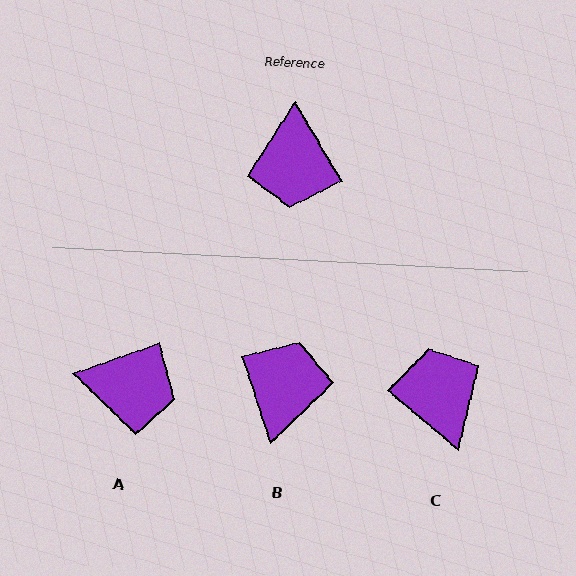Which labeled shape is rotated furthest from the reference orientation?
B, about 167 degrees away.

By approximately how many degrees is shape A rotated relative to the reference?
Approximately 79 degrees counter-clockwise.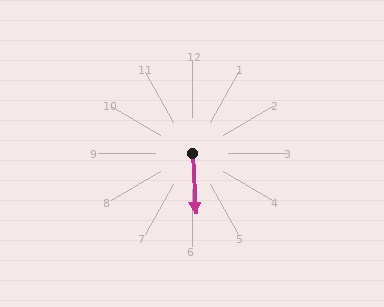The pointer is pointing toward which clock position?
Roughly 6 o'clock.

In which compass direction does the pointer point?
South.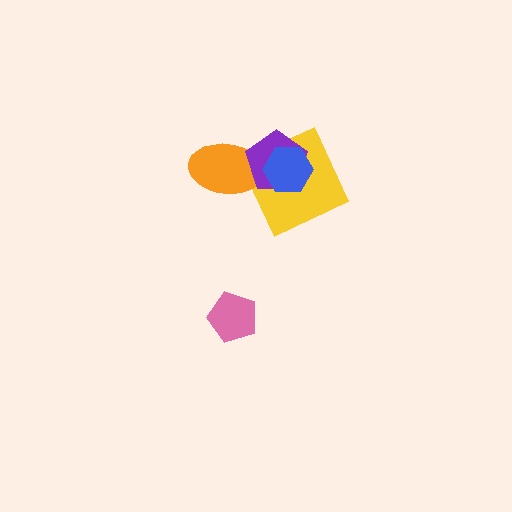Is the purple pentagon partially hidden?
Yes, it is partially covered by another shape.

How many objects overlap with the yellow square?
3 objects overlap with the yellow square.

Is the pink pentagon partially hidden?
No, no other shape covers it.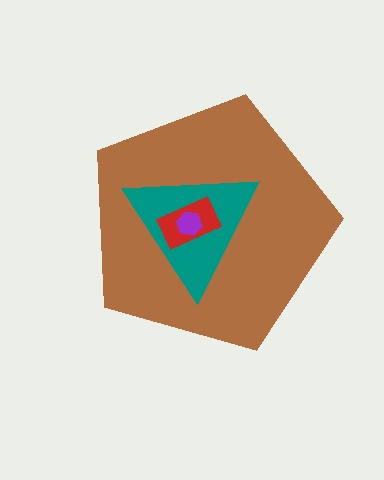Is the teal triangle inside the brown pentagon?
Yes.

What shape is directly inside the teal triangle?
The red rectangle.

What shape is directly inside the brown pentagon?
The teal triangle.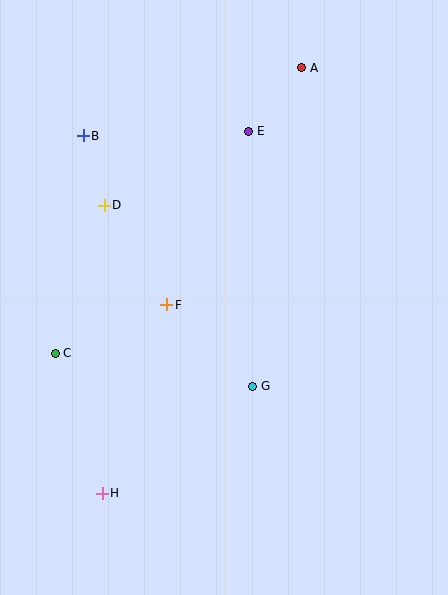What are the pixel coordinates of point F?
Point F is at (167, 305).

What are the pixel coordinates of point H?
Point H is at (102, 493).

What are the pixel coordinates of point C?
Point C is at (55, 353).